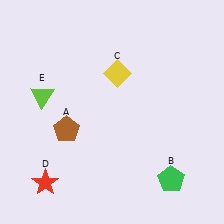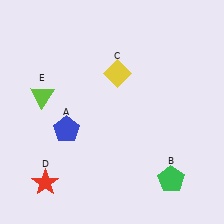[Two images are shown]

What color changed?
The pentagon (A) changed from brown in Image 1 to blue in Image 2.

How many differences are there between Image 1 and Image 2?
There is 1 difference between the two images.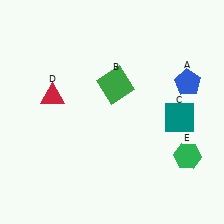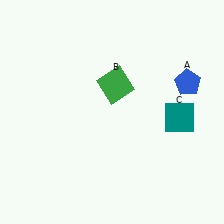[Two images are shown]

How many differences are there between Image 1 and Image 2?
There are 2 differences between the two images.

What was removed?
The red triangle (D), the green hexagon (E) were removed in Image 2.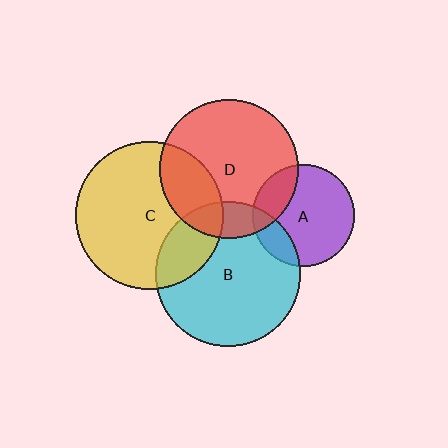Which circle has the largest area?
Circle C (yellow).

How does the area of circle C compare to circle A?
Approximately 2.1 times.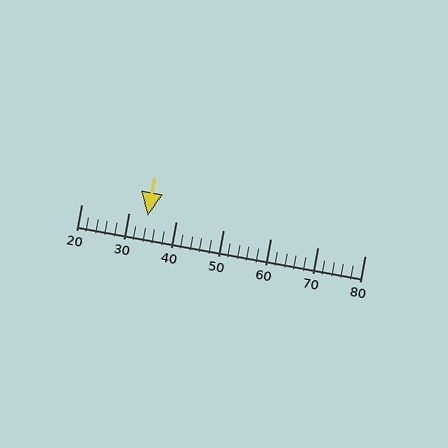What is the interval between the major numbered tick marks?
The major tick marks are spaced 10 units apart.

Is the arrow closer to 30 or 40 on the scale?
The arrow is closer to 30.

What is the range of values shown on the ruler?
The ruler shows values from 20 to 80.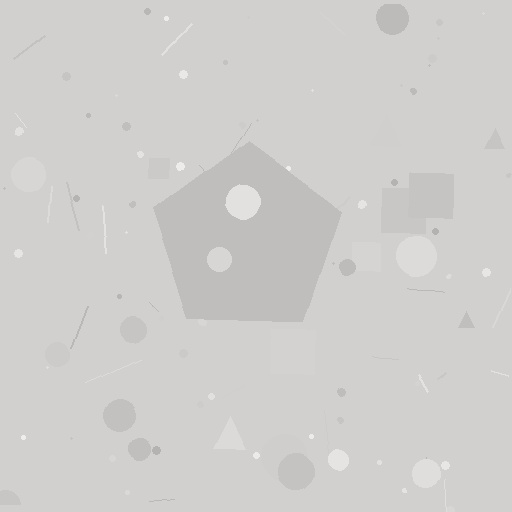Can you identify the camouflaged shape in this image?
The camouflaged shape is a pentagon.